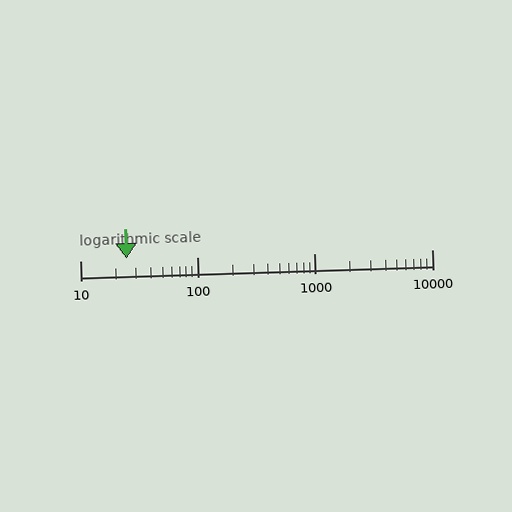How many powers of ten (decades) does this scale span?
The scale spans 3 decades, from 10 to 10000.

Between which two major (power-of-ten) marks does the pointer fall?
The pointer is between 10 and 100.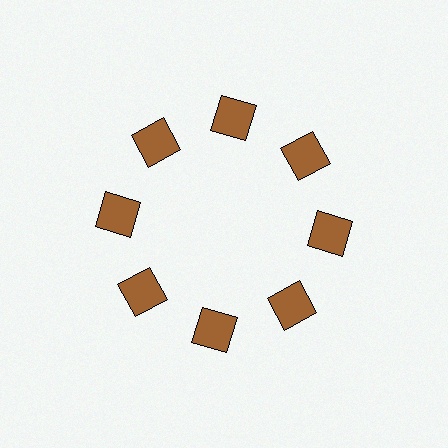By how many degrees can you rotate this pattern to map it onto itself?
The pattern maps onto itself every 45 degrees of rotation.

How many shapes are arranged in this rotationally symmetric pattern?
There are 8 shapes, arranged in 8 groups of 1.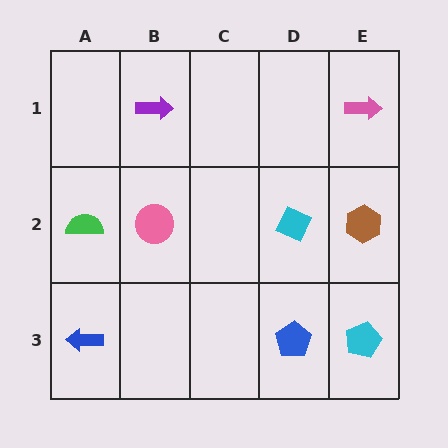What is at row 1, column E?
A pink arrow.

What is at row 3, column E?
A cyan pentagon.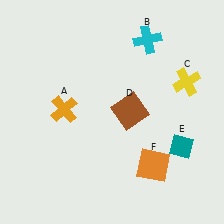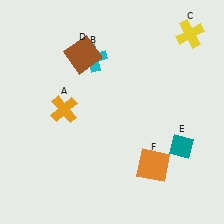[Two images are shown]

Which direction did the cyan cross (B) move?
The cyan cross (B) moved left.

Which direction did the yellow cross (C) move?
The yellow cross (C) moved up.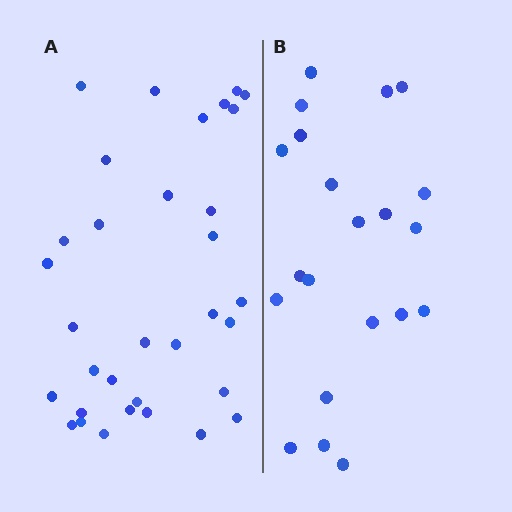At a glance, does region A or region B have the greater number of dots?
Region A (the left region) has more dots.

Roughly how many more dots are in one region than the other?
Region A has roughly 12 or so more dots than region B.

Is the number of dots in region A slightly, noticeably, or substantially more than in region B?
Region A has substantially more. The ratio is roughly 1.6 to 1.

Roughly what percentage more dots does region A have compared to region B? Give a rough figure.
About 55% more.